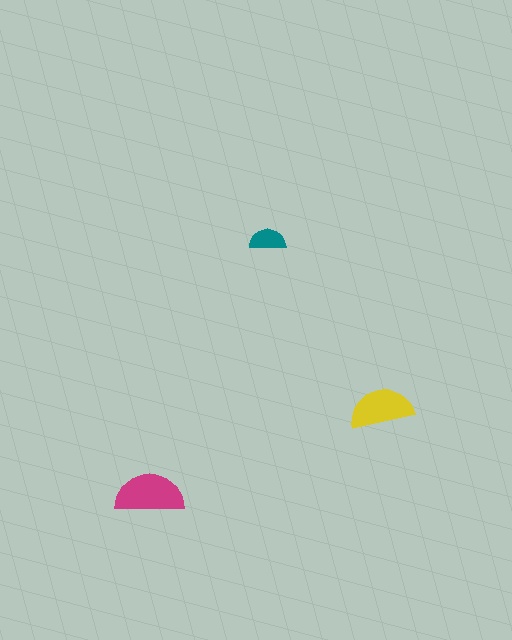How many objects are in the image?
There are 3 objects in the image.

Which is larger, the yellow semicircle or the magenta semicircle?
The magenta one.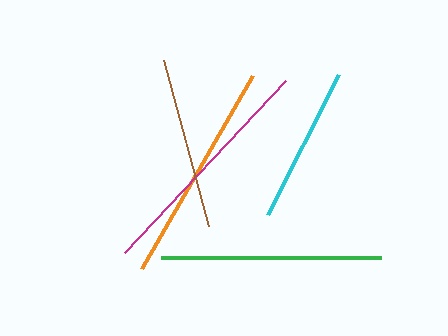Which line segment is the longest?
The magenta line is the longest at approximately 236 pixels.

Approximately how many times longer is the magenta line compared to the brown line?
The magenta line is approximately 1.4 times the length of the brown line.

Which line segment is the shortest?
The cyan line is the shortest at approximately 157 pixels.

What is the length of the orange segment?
The orange segment is approximately 223 pixels long.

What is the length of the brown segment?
The brown segment is approximately 172 pixels long.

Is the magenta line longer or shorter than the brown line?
The magenta line is longer than the brown line.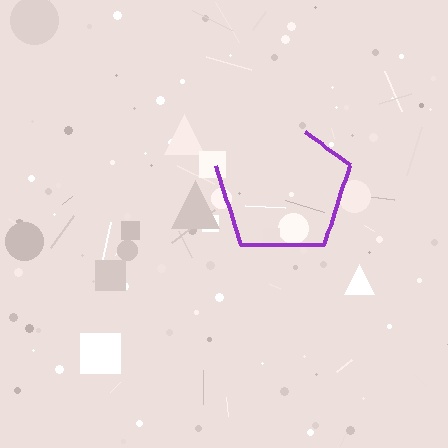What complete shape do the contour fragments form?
The contour fragments form a pentagon.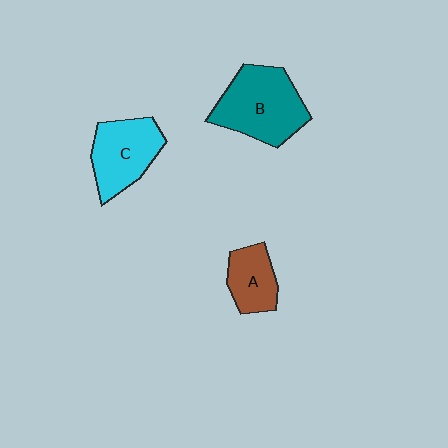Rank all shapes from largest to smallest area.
From largest to smallest: B (teal), C (cyan), A (brown).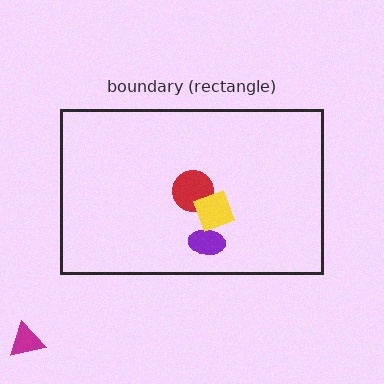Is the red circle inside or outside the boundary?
Inside.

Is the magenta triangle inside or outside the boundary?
Outside.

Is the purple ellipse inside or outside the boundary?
Inside.